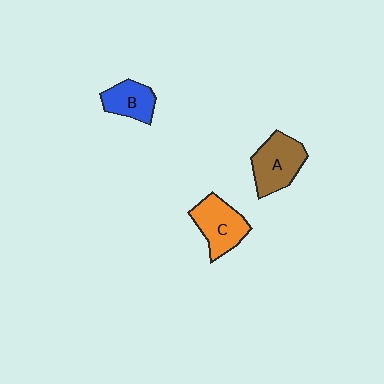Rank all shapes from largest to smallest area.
From largest to smallest: A (brown), C (orange), B (blue).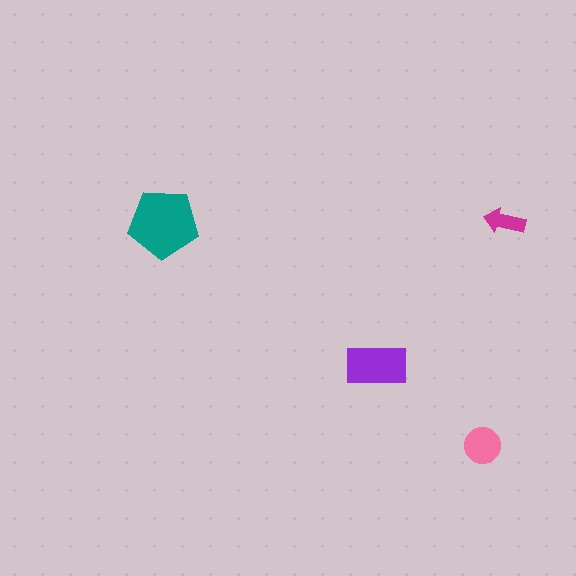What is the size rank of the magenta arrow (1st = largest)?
4th.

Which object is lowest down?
The pink circle is bottommost.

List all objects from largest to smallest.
The teal pentagon, the purple rectangle, the pink circle, the magenta arrow.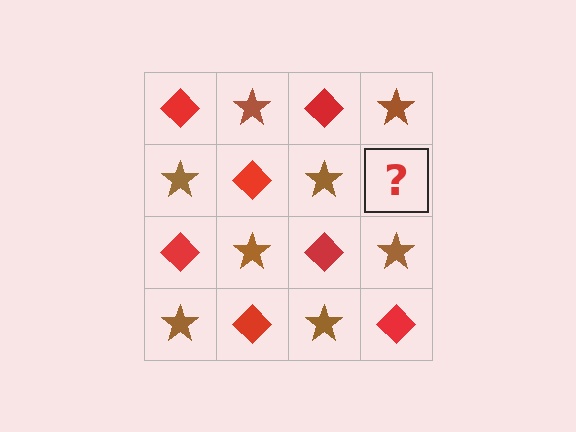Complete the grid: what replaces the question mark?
The question mark should be replaced with a red diamond.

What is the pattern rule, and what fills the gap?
The rule is that it alternates red diamond and brown star in a checkerboard pattern. The gap should be filled with a red diamond.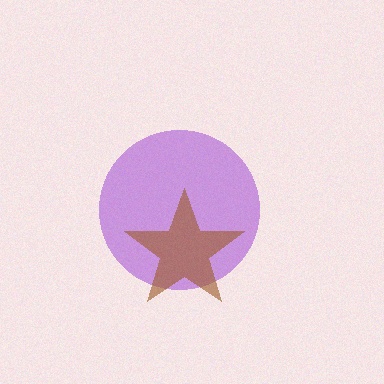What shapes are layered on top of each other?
The layered shapes are: a purple circle, a brown star.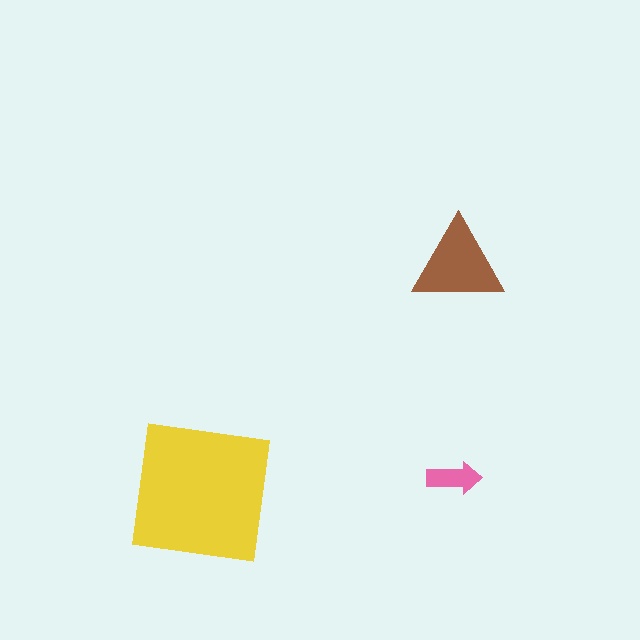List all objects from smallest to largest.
The pink arrow, the brown triangle, the yellow square.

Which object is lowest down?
The yellow square is bottommost.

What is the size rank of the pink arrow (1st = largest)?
3rd.